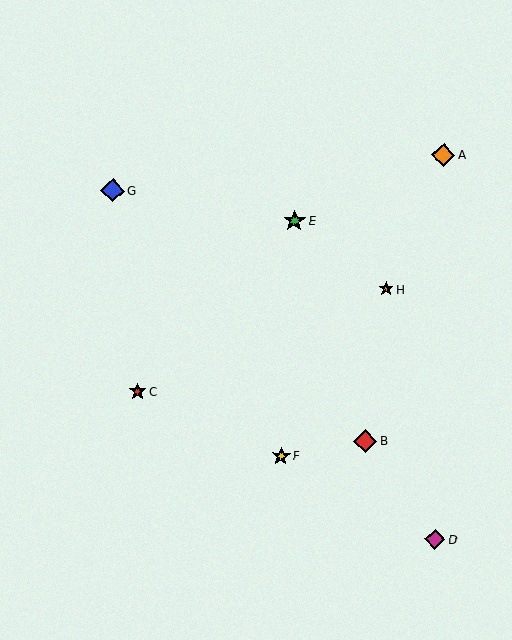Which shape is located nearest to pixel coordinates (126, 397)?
The red star (labeled C) at (138, 392) is nearest to that location.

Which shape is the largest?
The blue diamond (labeled G) is the largest.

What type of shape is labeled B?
Shape B is a red diamond.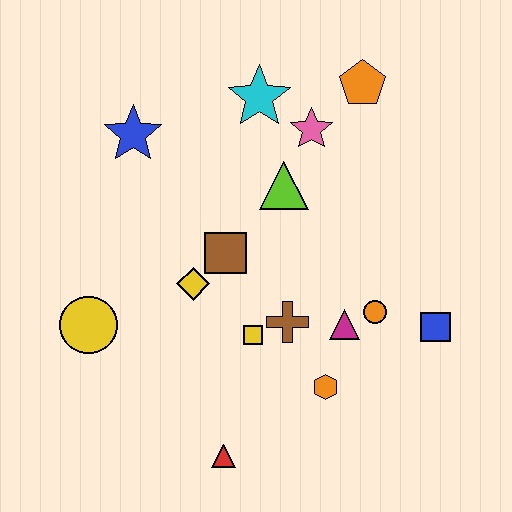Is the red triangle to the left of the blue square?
Yes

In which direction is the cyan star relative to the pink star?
The cyan star is to the left of the pink star.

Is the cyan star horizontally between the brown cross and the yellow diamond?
Yes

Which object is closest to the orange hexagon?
The magenta triangle is closest to the orange hexagon.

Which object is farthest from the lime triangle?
The red triangle is farthest from the lime triangle.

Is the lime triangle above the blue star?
No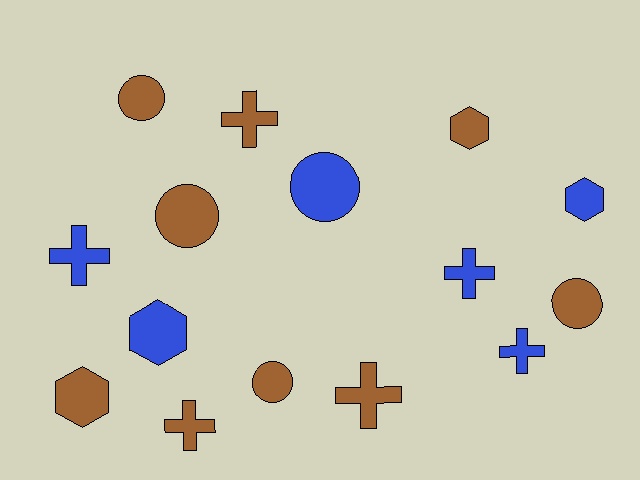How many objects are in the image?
There are 15 objects.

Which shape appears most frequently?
Cross, with 6 objects.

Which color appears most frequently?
Brown, with 9 objects.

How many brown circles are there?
There are 4 brown circles.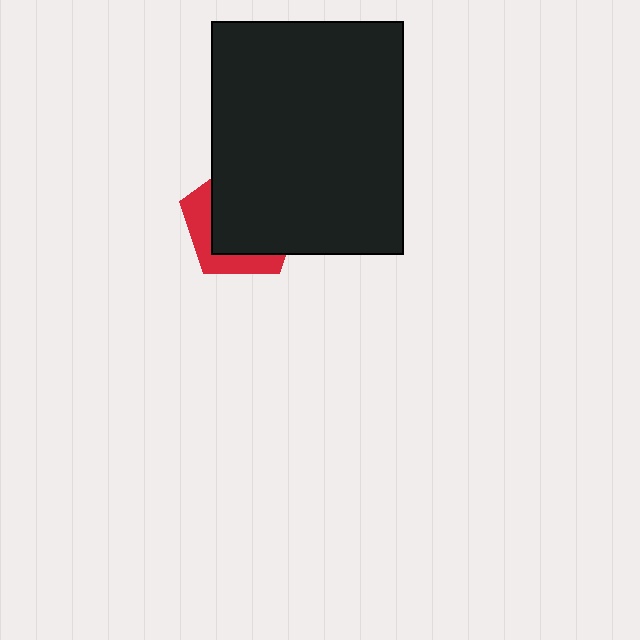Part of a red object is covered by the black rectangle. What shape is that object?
It is a pentagon.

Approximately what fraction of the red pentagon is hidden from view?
Roughly 69% of the red pentagon is hidden behind the black rectangle.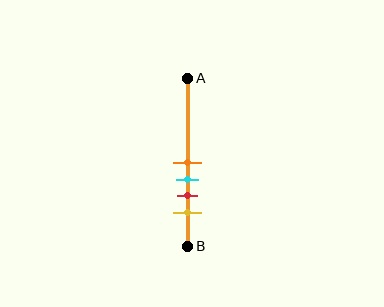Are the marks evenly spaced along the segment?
Yes, the marks are approximately evenly spaced.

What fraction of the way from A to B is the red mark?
The red mark is approximately 70% (0.7) of the way from A to B.